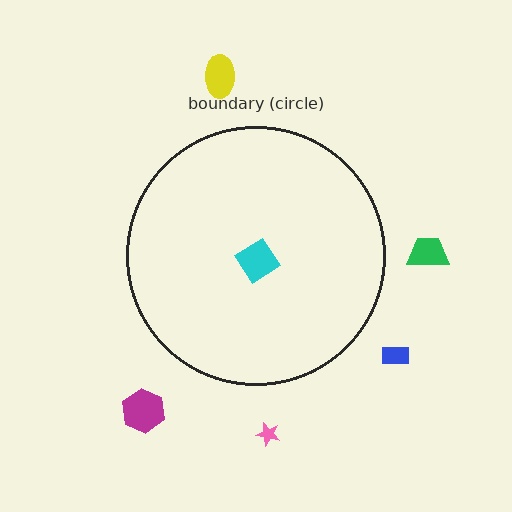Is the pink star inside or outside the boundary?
Outside.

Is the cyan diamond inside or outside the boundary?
Inside.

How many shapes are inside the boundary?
1 inside, 5 outside.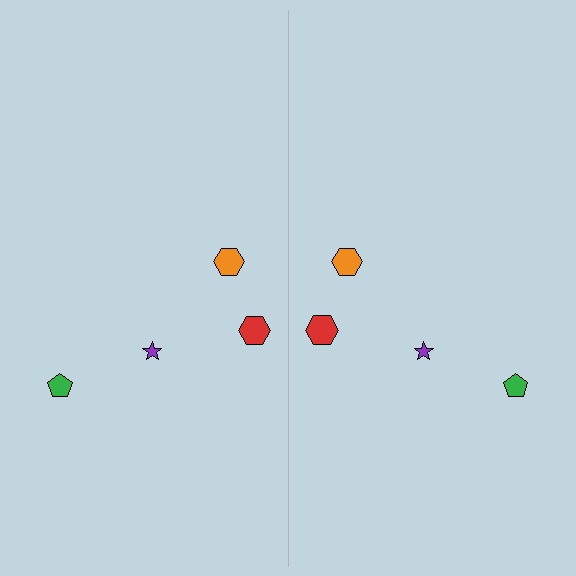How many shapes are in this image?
There are 8 shapes in this image.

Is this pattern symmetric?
Yes, this pattern has bilateral (reflection) symmetry.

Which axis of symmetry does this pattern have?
The pattern has a vertical axis of symmetry running through the center of the image.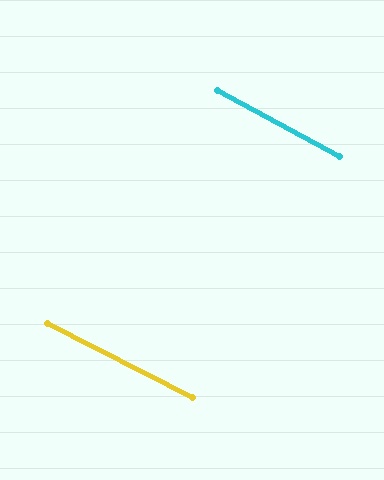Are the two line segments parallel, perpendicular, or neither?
Parallel — their directions differ by only 1.4°.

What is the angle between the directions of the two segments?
Approximately 1 degree.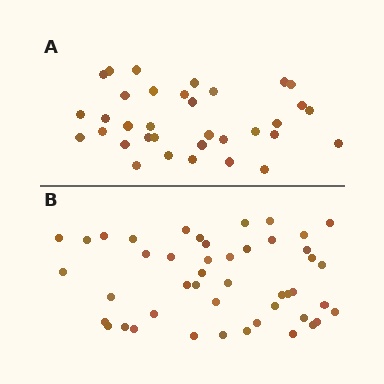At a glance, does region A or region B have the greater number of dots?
Region B (the bottom region) has more dots.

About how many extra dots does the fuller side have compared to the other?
Region B has roughly 12 or so more dots than region A.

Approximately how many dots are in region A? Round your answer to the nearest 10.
About 30 dots. (The exact count is 34, which rounds to 30.)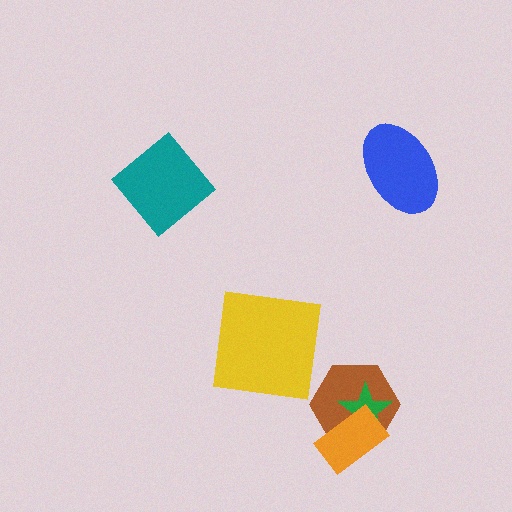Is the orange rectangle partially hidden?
No, no other shape covers it.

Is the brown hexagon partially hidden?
Yes, it is partially covered by another shape.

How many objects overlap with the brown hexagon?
2 objects overlap with the brown hexagon.